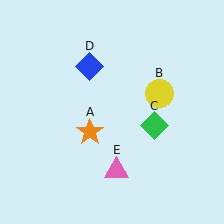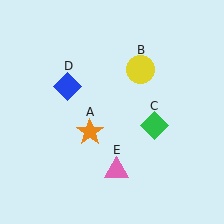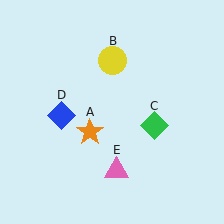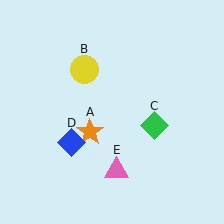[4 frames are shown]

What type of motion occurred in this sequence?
The yellow circle (object B), blue diamond (object D) rotated counterclockwise around the center of the scene.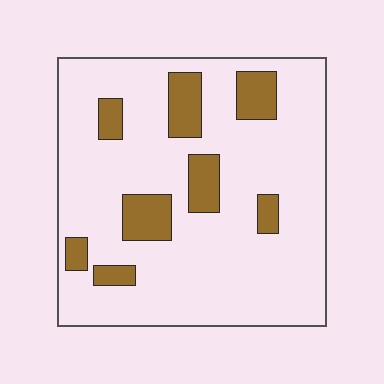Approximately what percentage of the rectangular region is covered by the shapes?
Approximately 15%.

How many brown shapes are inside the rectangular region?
8.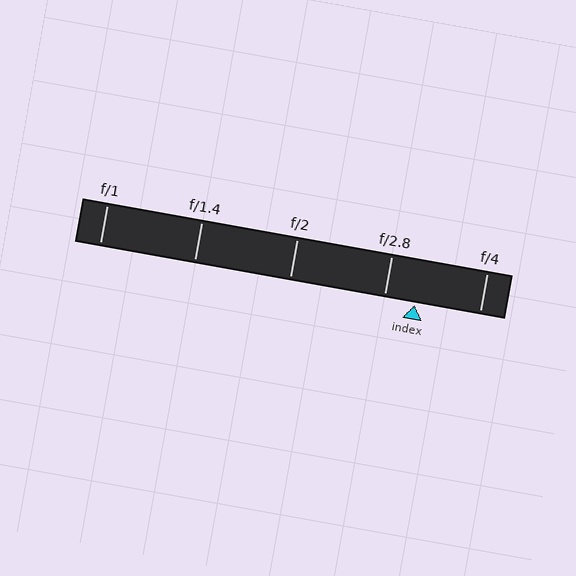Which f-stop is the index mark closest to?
The index mark is closest to f/2.8.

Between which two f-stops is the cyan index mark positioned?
The index mark is between f/2.8 and f/4.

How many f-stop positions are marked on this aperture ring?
There are 5 f-stop positions marked.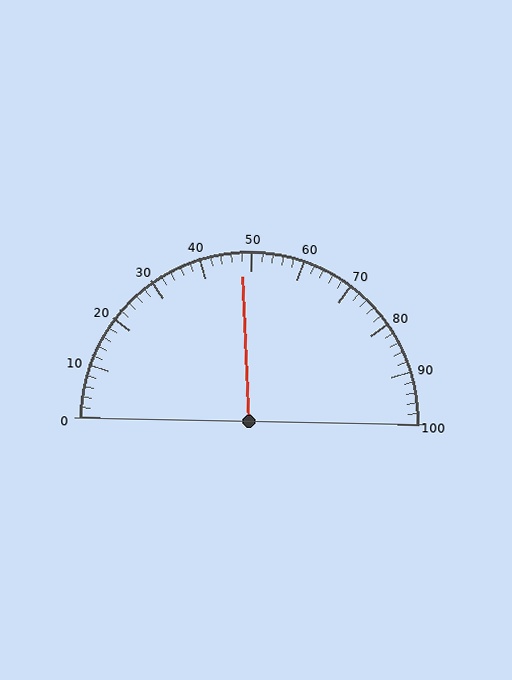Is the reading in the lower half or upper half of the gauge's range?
The reading is in the lower half of the range (0 to 100).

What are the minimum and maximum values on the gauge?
The gauge ranges from 0 to 100.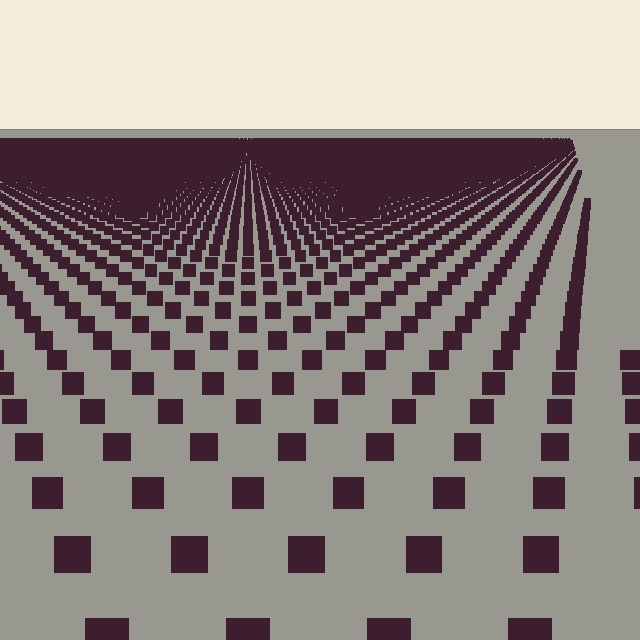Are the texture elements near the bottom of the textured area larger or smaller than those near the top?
Larger. Near the bottom, elements are closer to the viewer and appear at a bigger on-screen size.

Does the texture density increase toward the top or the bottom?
Density increases toward the top.